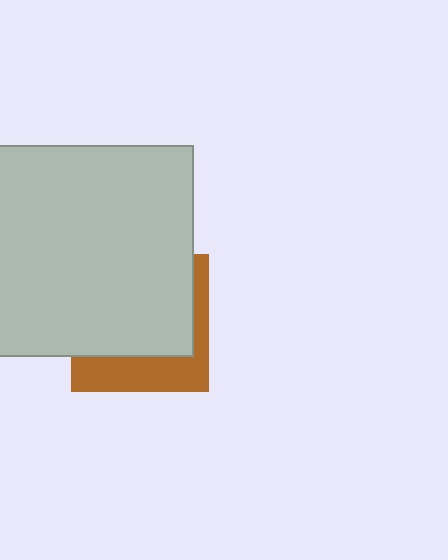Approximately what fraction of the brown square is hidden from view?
Roughly 67% of the brown square is hidden behind the light gray rectangle.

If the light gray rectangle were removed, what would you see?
You would see the complete brown square.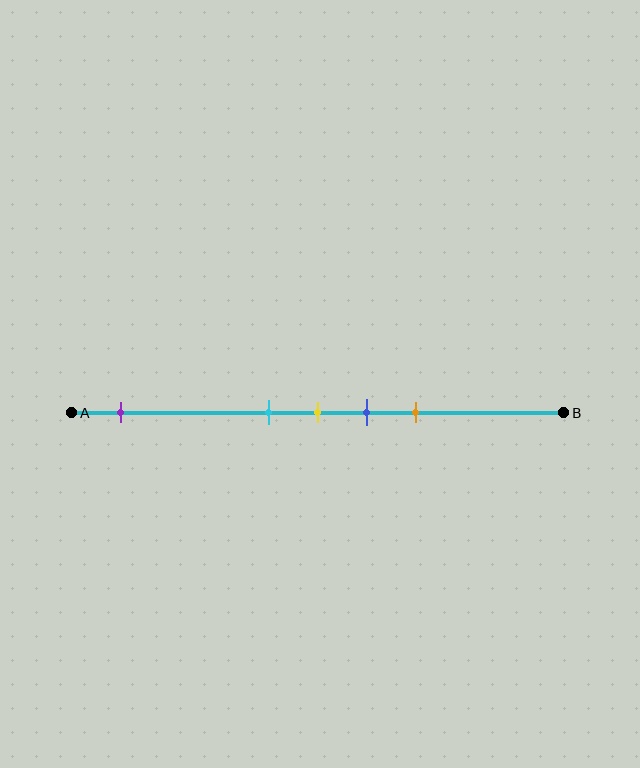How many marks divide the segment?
There are 5 marks dividing the segment.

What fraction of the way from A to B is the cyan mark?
The cyan mark is approximately 40% (0.4) of the way from A to B.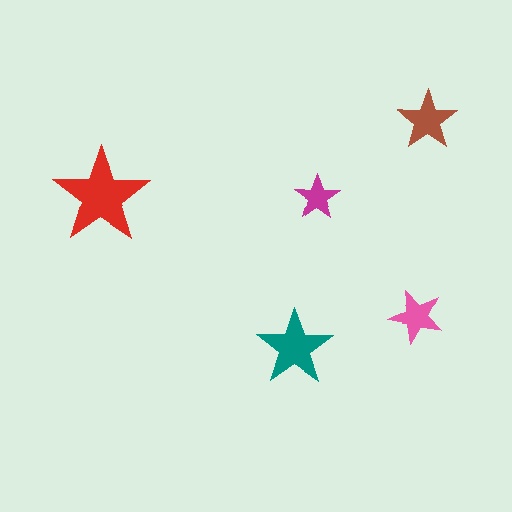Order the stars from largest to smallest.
the red one, the teal one, the brown one, the pink one, the magenta one.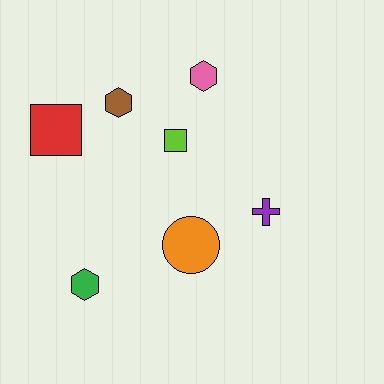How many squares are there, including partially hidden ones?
There are 2 squares.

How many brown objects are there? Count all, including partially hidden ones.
There is 1 brown object.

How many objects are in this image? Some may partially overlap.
There are 7 objects.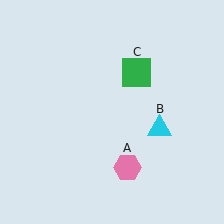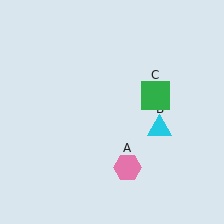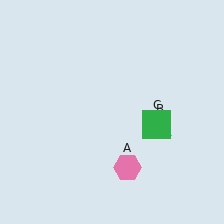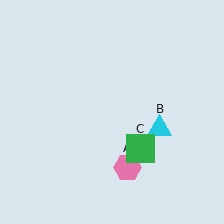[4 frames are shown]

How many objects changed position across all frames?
1 object changed position: green square (object C).